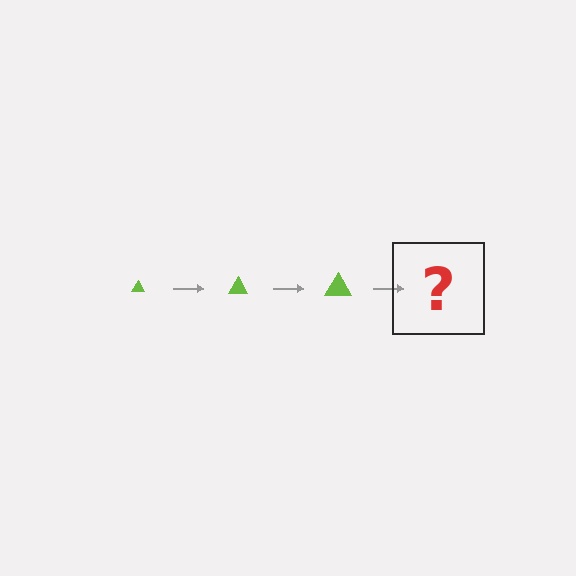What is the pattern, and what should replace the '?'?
The pattern is that the triangle gets progressively larger each step. The '?' should be a lime triangle, larger than the previous one.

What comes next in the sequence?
The next element should be a lime triangle, larger than the previous one.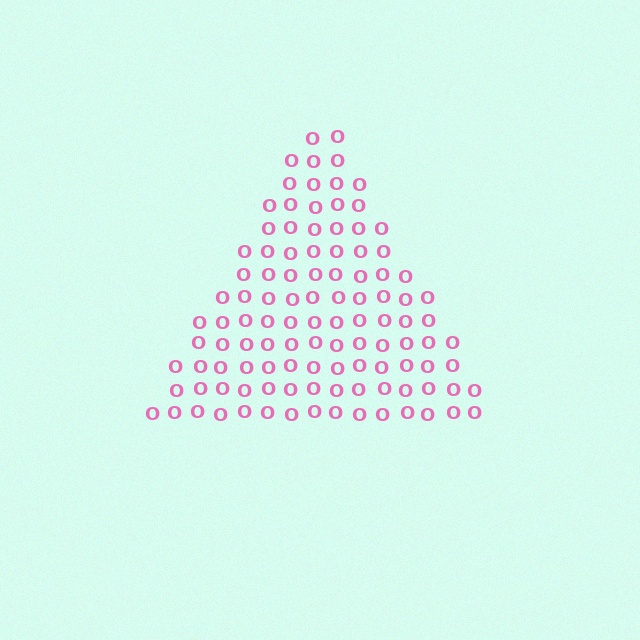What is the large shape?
The large shape is a triangle.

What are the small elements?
The small elements are letter O's.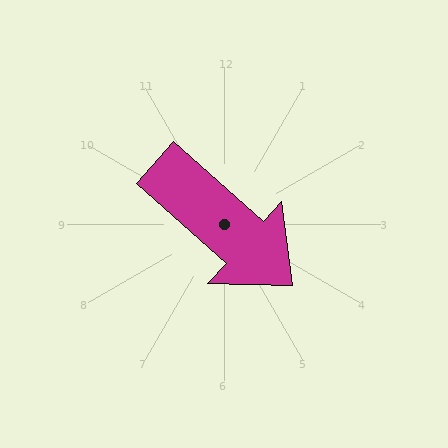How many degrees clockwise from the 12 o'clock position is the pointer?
Approximately 132 degrees.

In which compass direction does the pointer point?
Southeast.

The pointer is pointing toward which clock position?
Roughly 4 o'clock.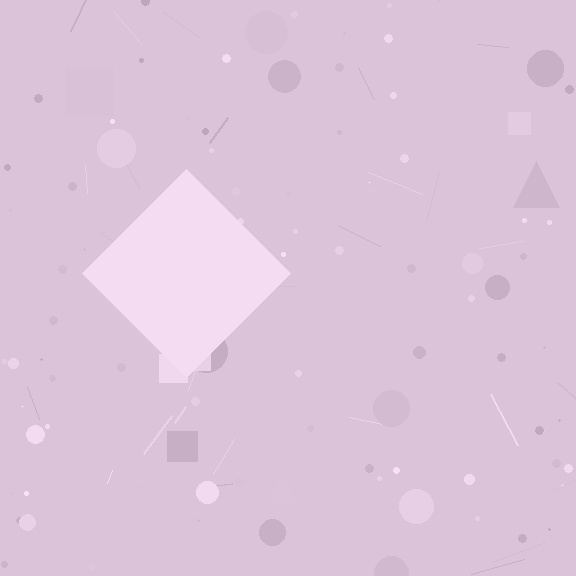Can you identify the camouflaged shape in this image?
The camouflaged shape is a diamond.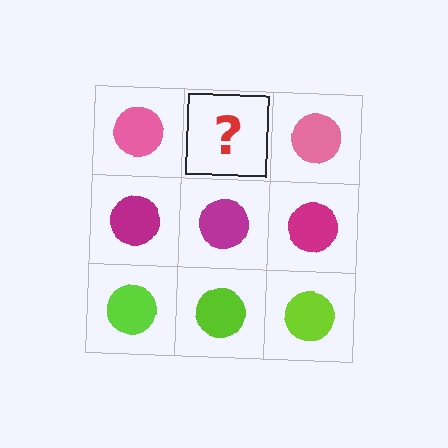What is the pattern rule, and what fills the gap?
The rule is that each row has a consistent color. The gap should be filled with a pink circle.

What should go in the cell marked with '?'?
The missing cell should contain a pink circle.